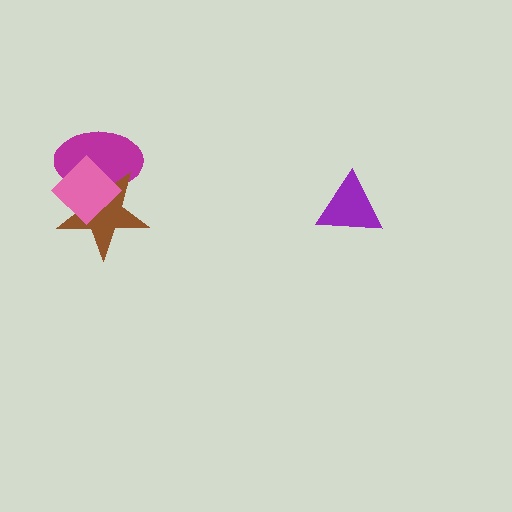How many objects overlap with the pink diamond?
2 objects overlap with the pink diamond.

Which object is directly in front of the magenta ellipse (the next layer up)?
The brown star is directly in front of the magenta ellipse.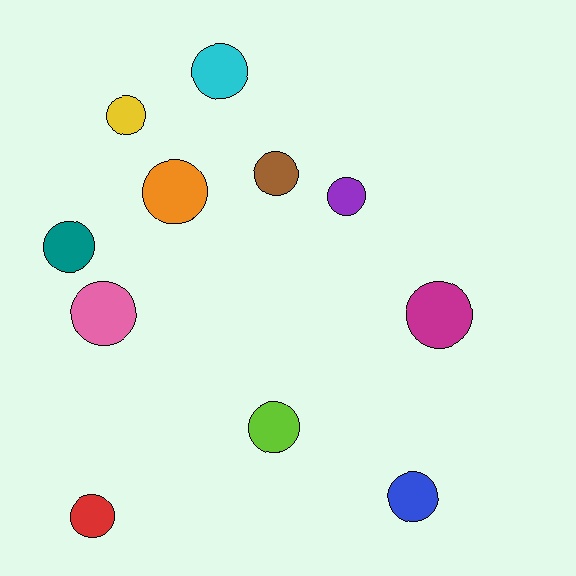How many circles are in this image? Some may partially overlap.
There are 11 circles.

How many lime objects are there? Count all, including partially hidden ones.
There is 1 lime object.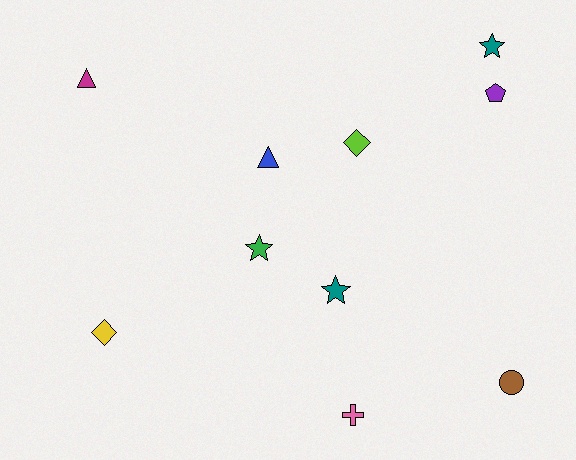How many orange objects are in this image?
There are no orange objects.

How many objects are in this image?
There are 10 objects.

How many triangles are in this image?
There are 2 triangles.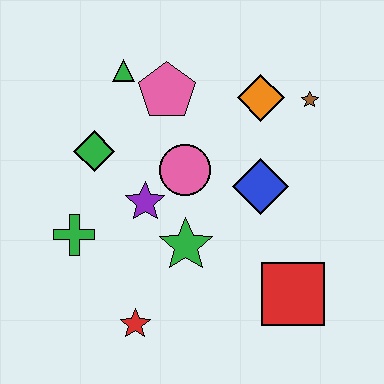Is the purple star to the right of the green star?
No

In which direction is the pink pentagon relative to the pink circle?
The pink pentagon is above the pink circle.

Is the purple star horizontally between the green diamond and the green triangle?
No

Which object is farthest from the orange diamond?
The red star is farthest from the orange diamond.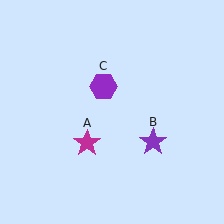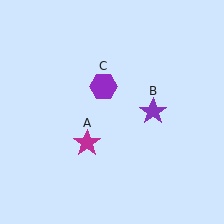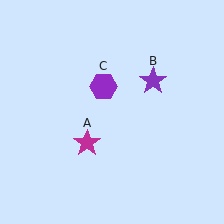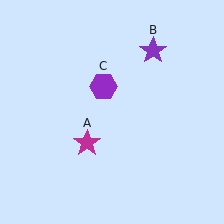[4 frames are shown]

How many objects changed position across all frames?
1 object changed position: purple star (object B).